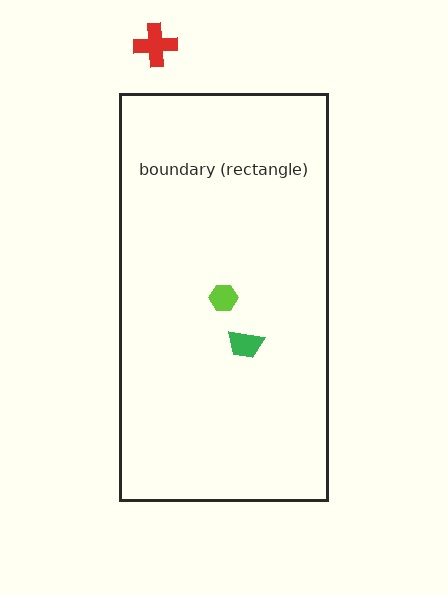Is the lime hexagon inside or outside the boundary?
Inside.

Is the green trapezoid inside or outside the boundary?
Inside.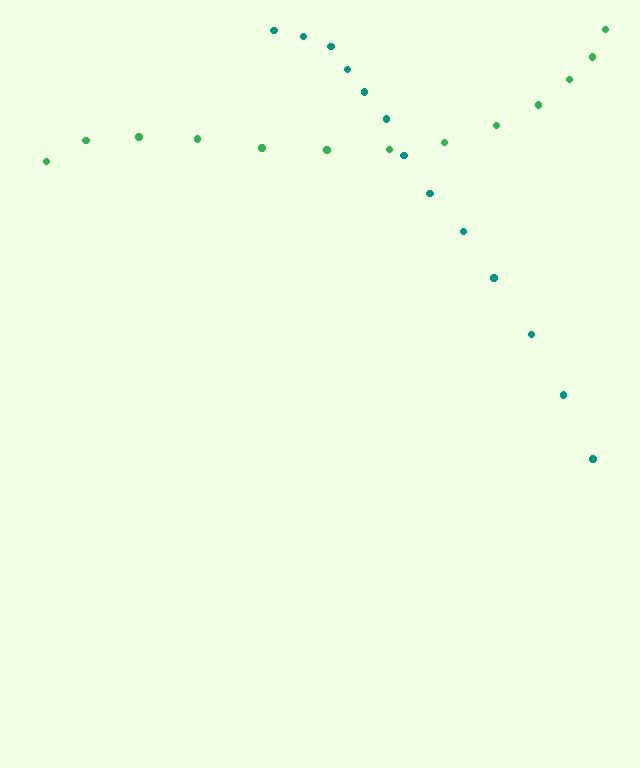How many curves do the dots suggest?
There are 2 distinct paths.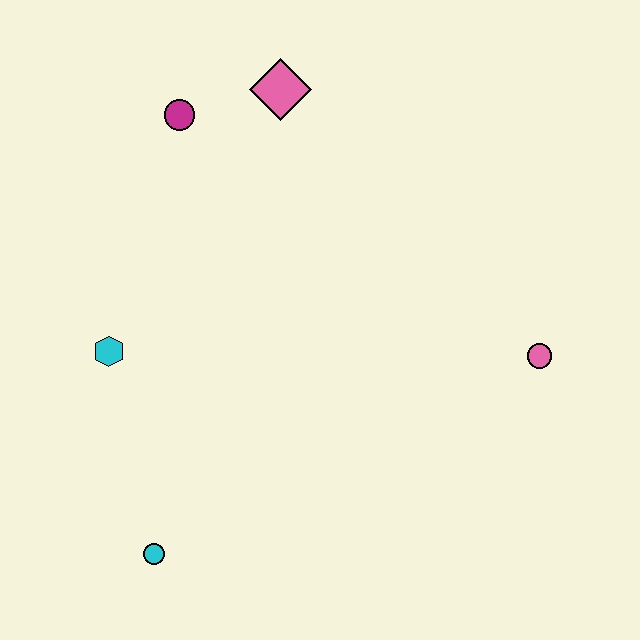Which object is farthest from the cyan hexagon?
The pink circle is farthest from the cyan hexagon.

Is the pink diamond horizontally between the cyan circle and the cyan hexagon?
No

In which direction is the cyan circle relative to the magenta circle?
The cyan circle is below the magenta circle.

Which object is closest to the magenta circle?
The pink diamond is closest to the magenta circle.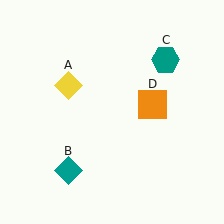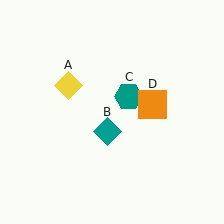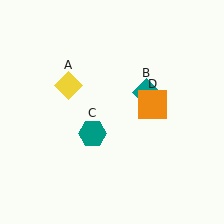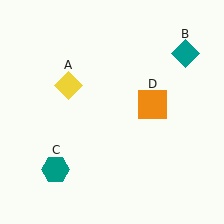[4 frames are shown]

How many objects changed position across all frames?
2 objects changed position: teal diamond (object B), teal hexagon (object C).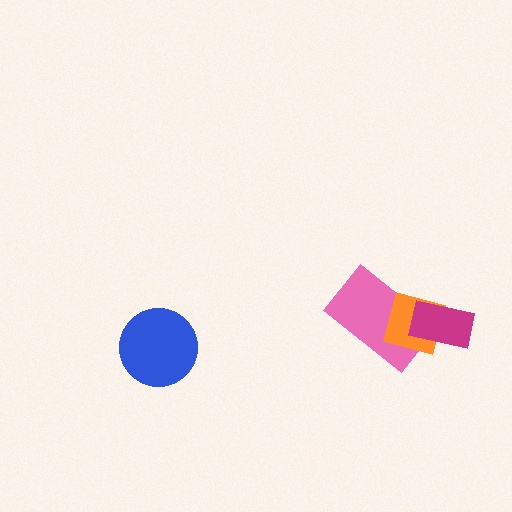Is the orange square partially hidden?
Yes, it is partially covered by another shape.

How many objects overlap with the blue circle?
0 objects overlap with the blue circle.